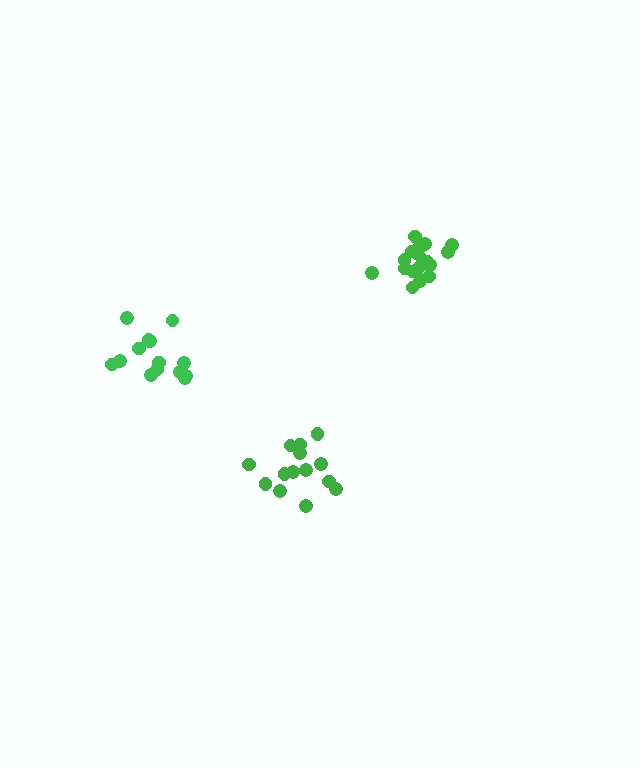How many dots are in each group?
Group 1: 14 dots, Group 2: 19 dots, Group 3: 15 dots (48 total).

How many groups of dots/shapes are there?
There are 3 groups.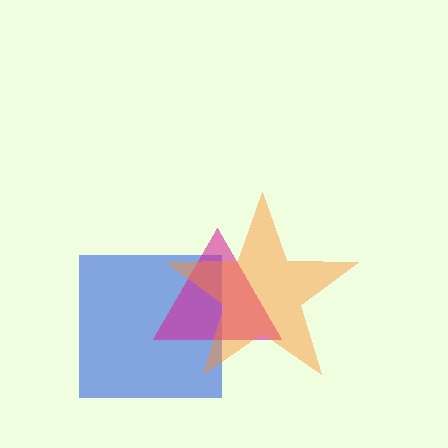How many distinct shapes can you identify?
There are 3 distinct shapes: a blue square, a magenta triangle, an orange star.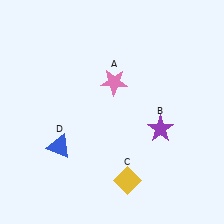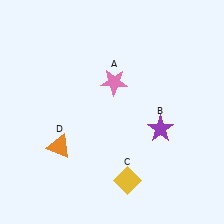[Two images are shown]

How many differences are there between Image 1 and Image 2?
There is 1 difference between the two images.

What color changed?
The triangle (D) changed from blue in Image 1 to orange in Image 2.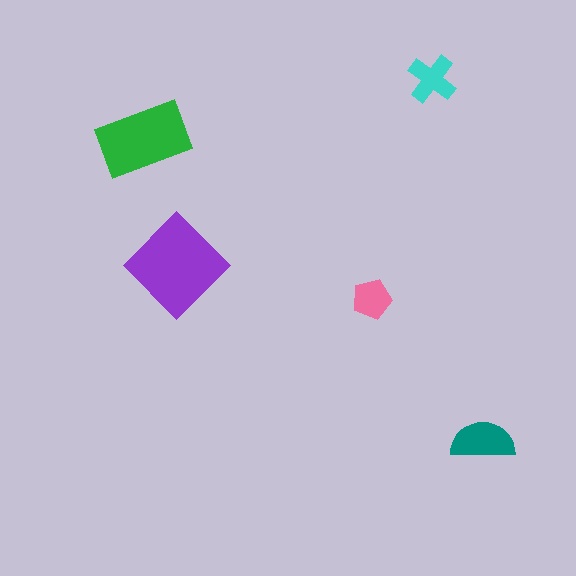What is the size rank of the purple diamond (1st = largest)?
1st.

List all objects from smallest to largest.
The pink pentagon, the cyan cross, the teal semicircle, the green rectangle, the purple diamond.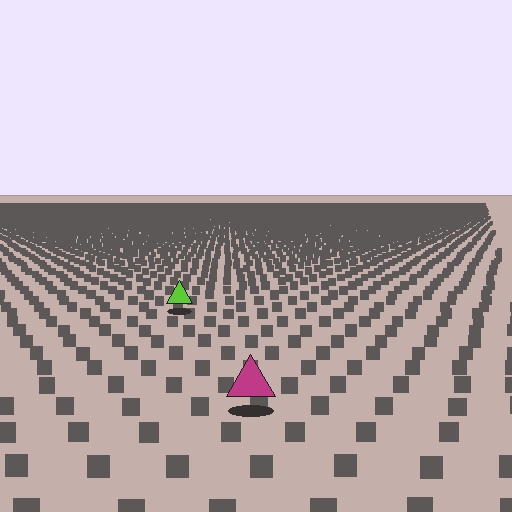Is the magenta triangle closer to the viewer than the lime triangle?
Yes. The magenta triangle is closer — you can tell from the texture gradient: the ground texture is coarser near it.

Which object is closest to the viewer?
The magenta triangle is closest. The texture marks near it are larger and more spread out.